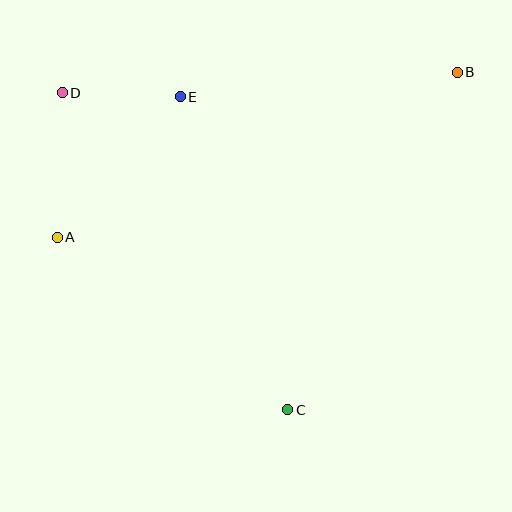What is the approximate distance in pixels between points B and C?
The distance between B and C is approximately 378 pixels.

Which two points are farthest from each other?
Points A and B are farthest from each other.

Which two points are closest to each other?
Points D and E are closest to each other.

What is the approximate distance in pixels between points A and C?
The distance between A and C is approximately 288 pixels.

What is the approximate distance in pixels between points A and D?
The distance between A and D is approximately 144 pixels.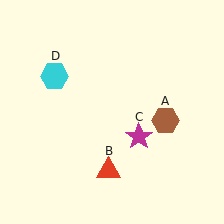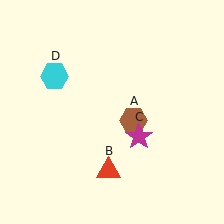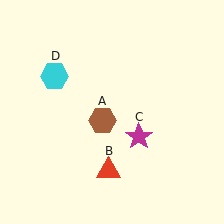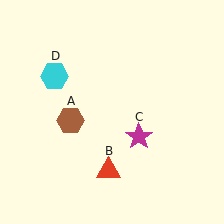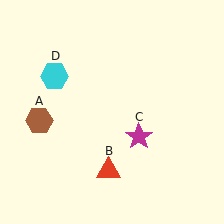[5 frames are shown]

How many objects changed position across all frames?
1 object changed position: brown hexagon (object A).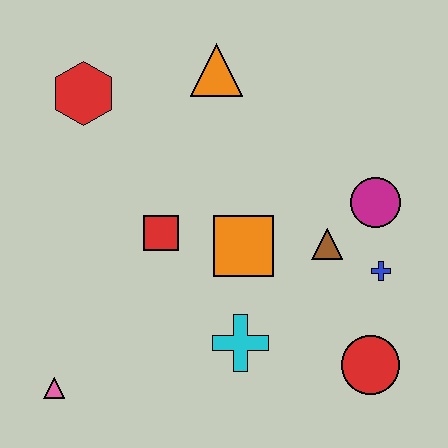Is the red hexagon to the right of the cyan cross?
No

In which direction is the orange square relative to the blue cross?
The orange square is to the left of the blue cross.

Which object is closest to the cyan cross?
The orange square is closest to the cyan cross.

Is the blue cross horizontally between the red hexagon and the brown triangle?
No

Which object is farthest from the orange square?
The pink triangle is farthest from the orange square.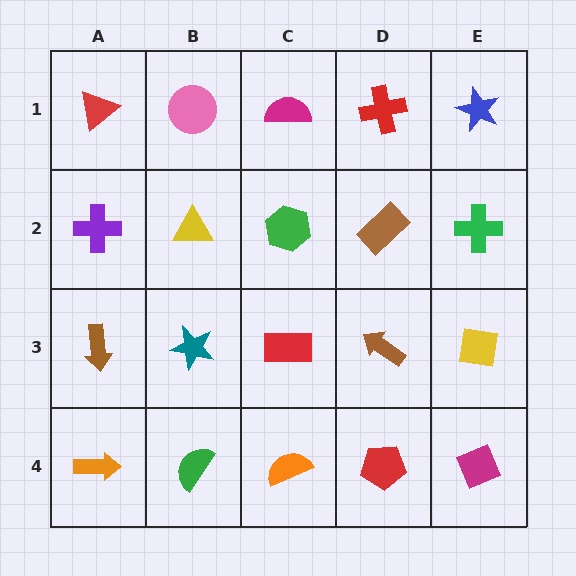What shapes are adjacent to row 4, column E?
A yellow square (row 3, column E), a red pentagon (row 4, column D).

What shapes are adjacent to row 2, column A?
A red triangle (row 1, column A), a brown arrow (row 3, column A), a yellow triangle (row 2, column B).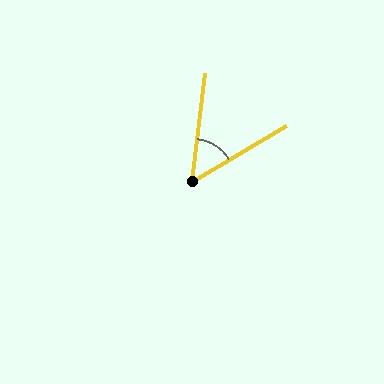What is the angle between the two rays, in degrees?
Approximately 52 degrees.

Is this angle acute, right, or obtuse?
It is acute.